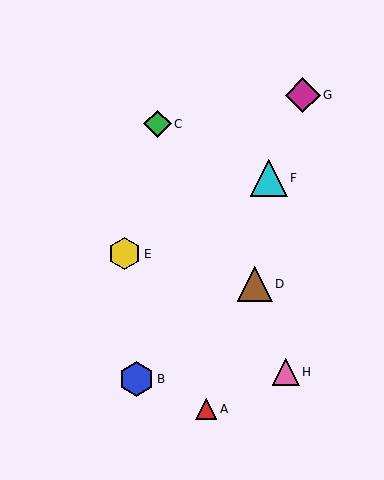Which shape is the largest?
The cyan triangle (labeled F) is the largest.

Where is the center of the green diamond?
The center of the green diamond is at (157, 124).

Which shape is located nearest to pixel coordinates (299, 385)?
The pink triangle (labeled H) at (286, 372) is nearest to that location.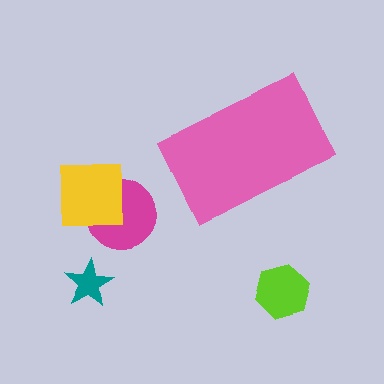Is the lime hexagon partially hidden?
No, the lime hexagon is fully visible.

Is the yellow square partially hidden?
No, the yellow square is fully visible.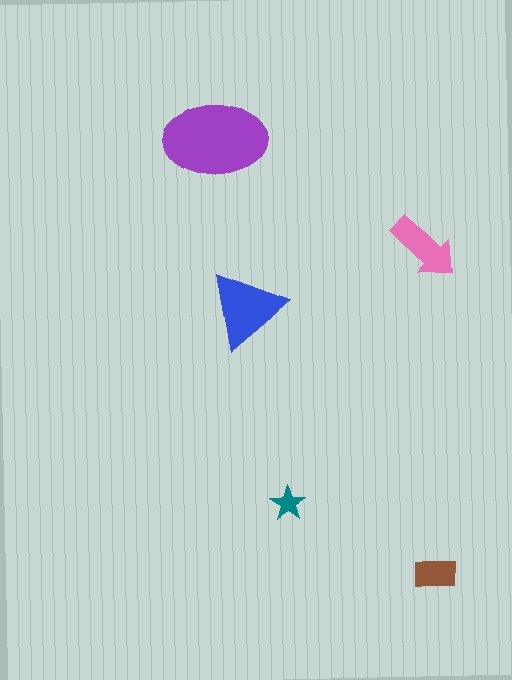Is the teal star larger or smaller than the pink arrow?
Smaller.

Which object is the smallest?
The teal star.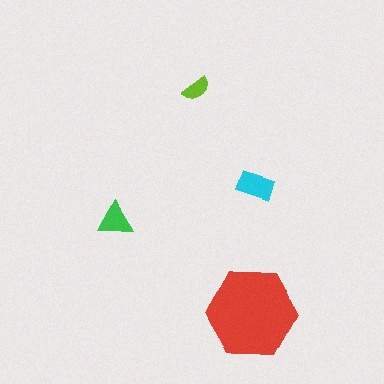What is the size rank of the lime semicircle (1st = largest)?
4th.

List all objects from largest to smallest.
The red hexagon, the cyan rectangle, the green triangle, the lime semicircle.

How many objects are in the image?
There are 4 objects in the image.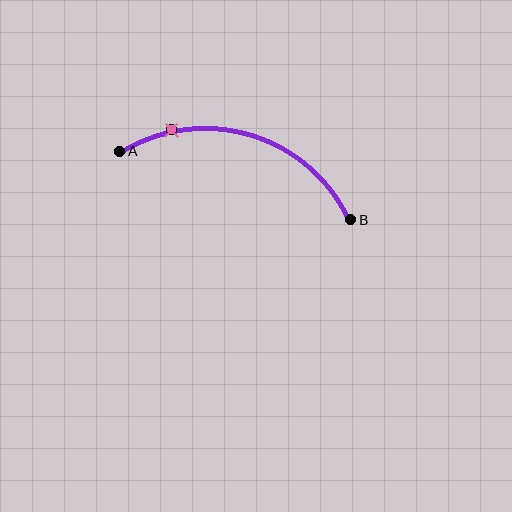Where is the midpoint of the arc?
The arc midpoint is the point on the curve farthest from the straight line joining A and B. It sits above that line.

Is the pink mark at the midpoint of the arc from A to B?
No. The pink mark lies on the arc but is closer to endpoint A. The arc midpoint would be at the point on the curve equidistant along the arc from both A and B.